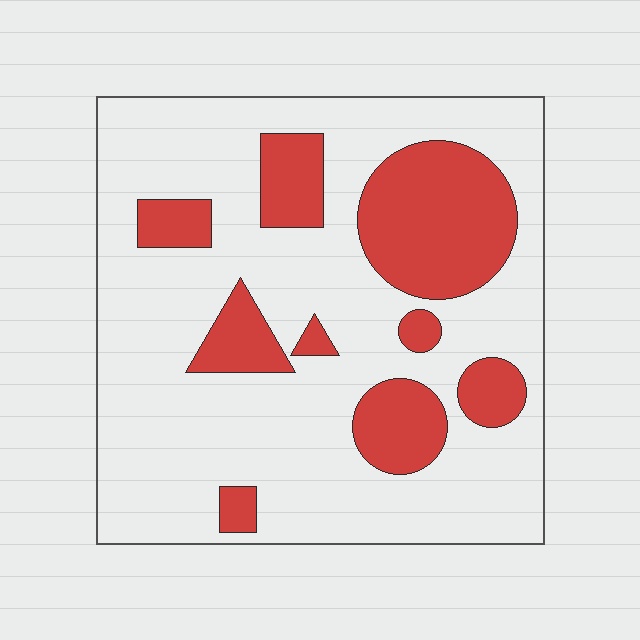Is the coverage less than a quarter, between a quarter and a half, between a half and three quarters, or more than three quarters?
Between a quarter and a half.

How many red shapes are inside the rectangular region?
9.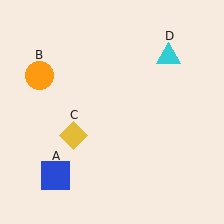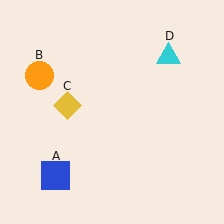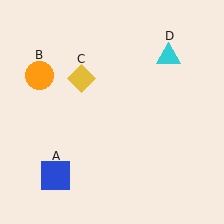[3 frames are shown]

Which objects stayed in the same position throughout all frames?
Blue square (object A) and orange circle (object B) and cyan triangle (object D) remained stationary.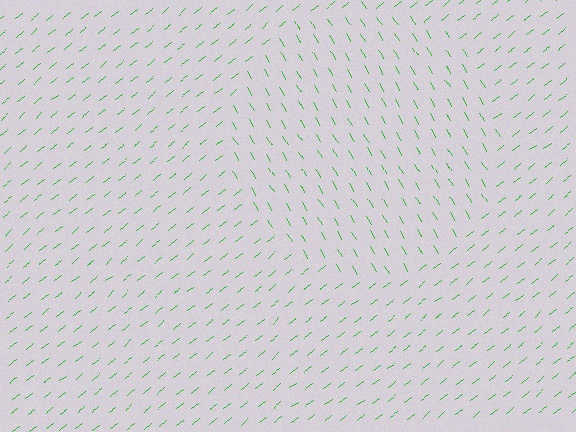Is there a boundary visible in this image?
Yes, there is a texture boundary formed by a change in line orientation.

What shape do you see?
I see a circle.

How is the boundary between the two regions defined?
The boundary is defined purely by a change in line orientation (approximately 83 degrees difference). All lines are the same color and thickness.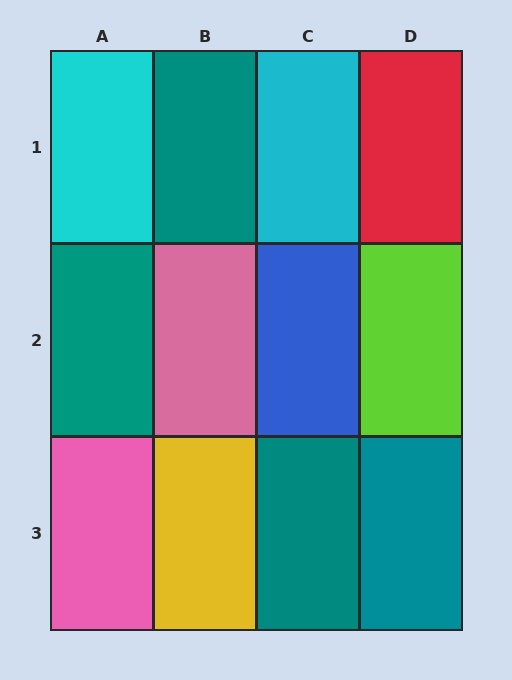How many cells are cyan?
2 cells are cyan.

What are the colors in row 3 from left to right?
Pink, yellow, teal, teal.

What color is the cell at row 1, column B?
Teal.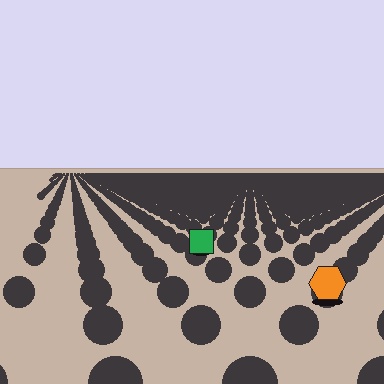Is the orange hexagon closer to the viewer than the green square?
Yes. The orange hexagon is closer — you can tell from the texture gradient: the ground texture is coarser near it.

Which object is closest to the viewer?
The orange hexagon is closest. The texture marks near it are larger and more spread out.